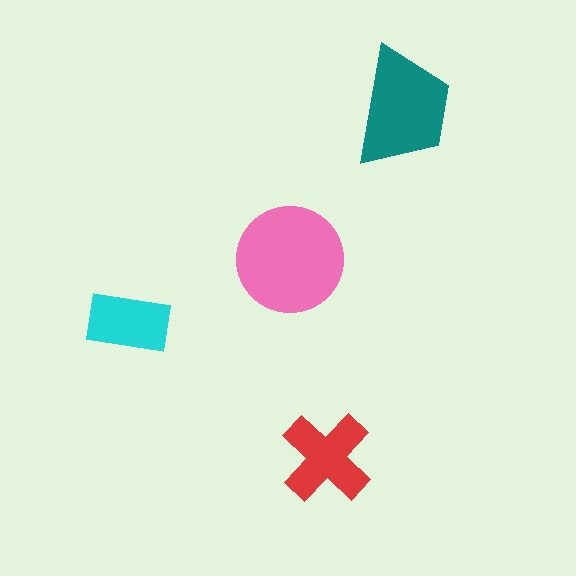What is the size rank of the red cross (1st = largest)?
3rd.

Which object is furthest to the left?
The cyan rectangle is leftmost.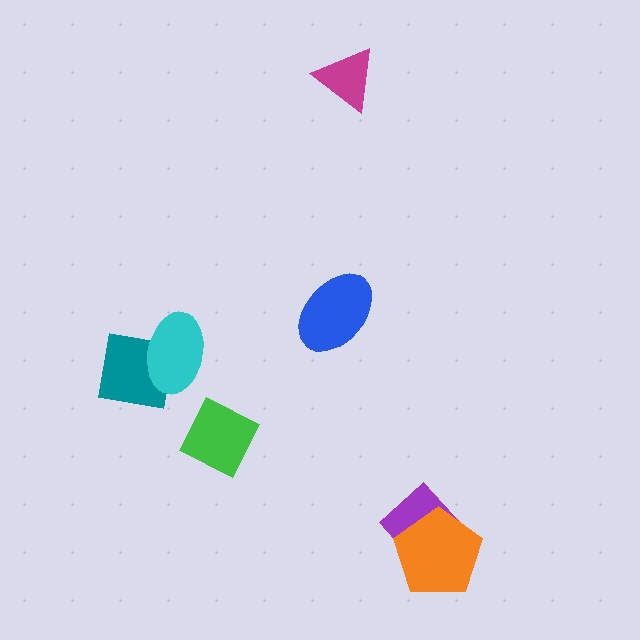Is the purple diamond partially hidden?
Yes, it is partially covered by another shape.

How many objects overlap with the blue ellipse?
0 objects overlap with the blue ellipse.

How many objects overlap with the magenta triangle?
0 objects overlap with the magenta triangle.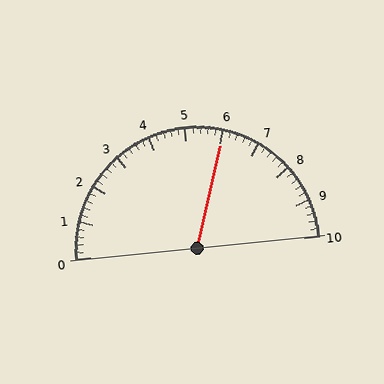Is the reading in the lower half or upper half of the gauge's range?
The reading is in the upper half of the range (0 to 10).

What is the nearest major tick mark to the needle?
The nearest major tick mark is 6.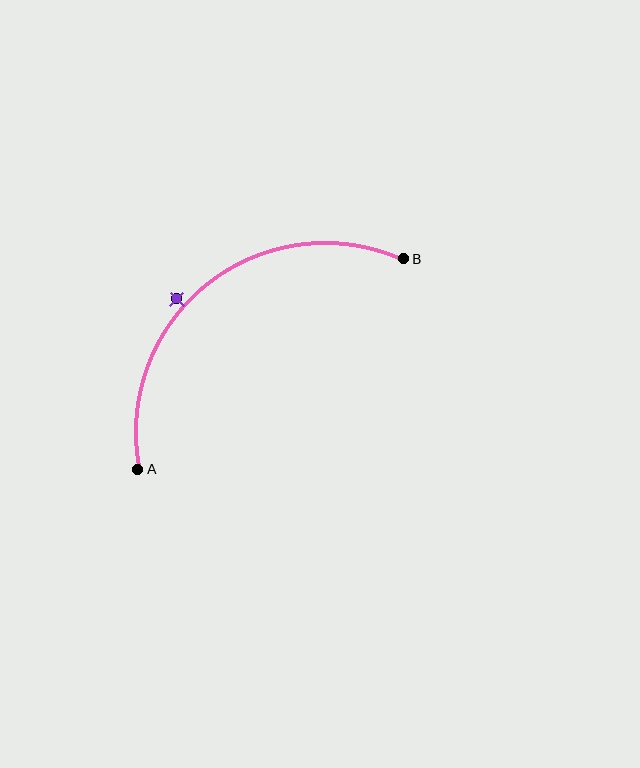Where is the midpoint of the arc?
The arc midpoint is the point on the curve farthest from the straight line joining A and B. It sits above and to the left of that line.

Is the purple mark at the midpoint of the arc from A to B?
No — the purple mark does not lie on the arc at all. It sits slightly outside the curve.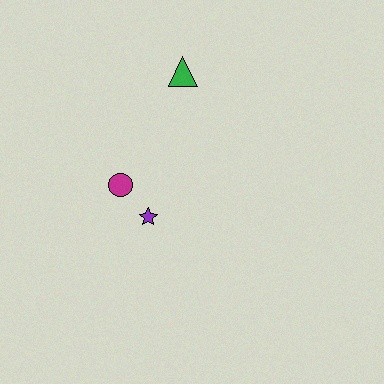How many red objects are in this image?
There are no red objects.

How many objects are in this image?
There are 3 objects.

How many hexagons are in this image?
There are no hexagons.